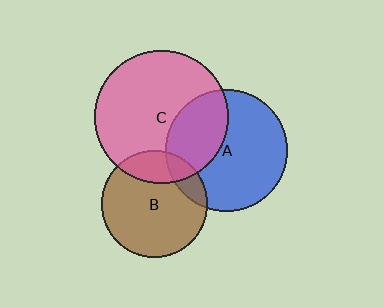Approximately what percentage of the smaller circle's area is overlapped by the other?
Approximately 20%.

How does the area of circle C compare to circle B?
Approximately 1.6 times.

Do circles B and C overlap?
Yes.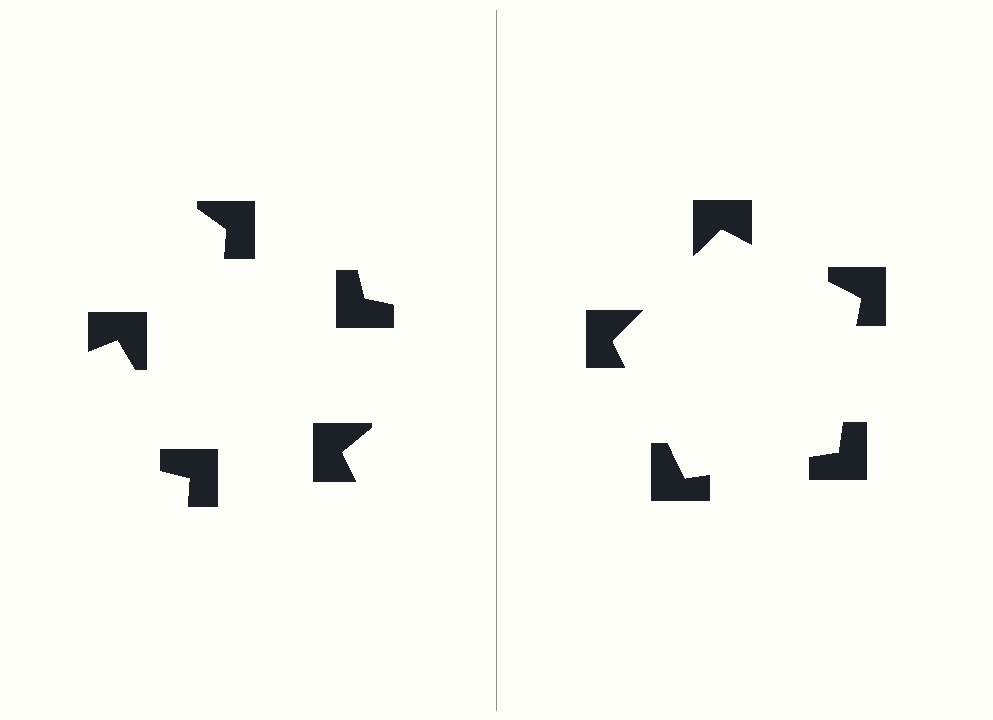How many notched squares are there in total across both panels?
10 — 5 on each side.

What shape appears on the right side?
An illusory pentagon.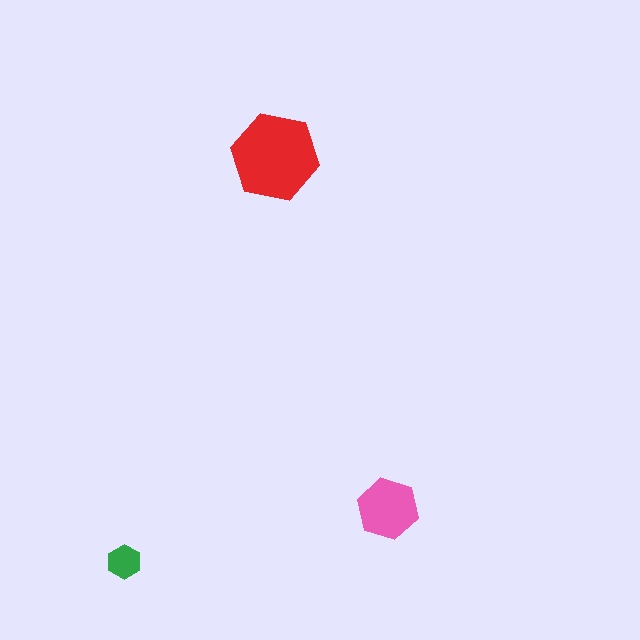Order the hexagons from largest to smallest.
the red one, the pink one, the green one.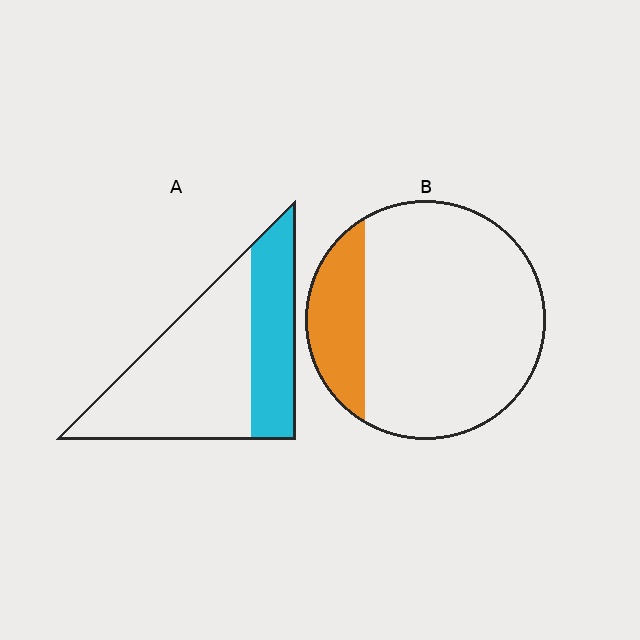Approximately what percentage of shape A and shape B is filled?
A is approximately 35% and B is approximately 20%.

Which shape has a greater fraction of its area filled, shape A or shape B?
Shape A.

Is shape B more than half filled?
No.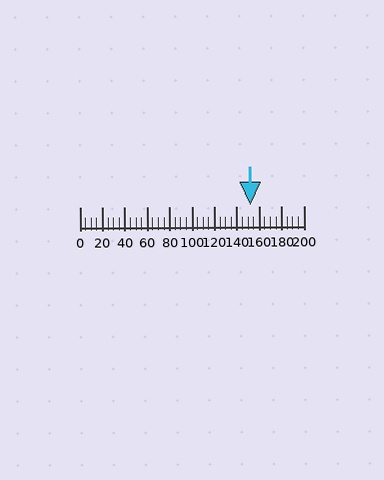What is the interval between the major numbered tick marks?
The major tick marks are spaced 20 units apart.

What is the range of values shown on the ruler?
The ruler shows values from 0 to 200.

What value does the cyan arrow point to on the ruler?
The cyan arrow points to approximately 152.